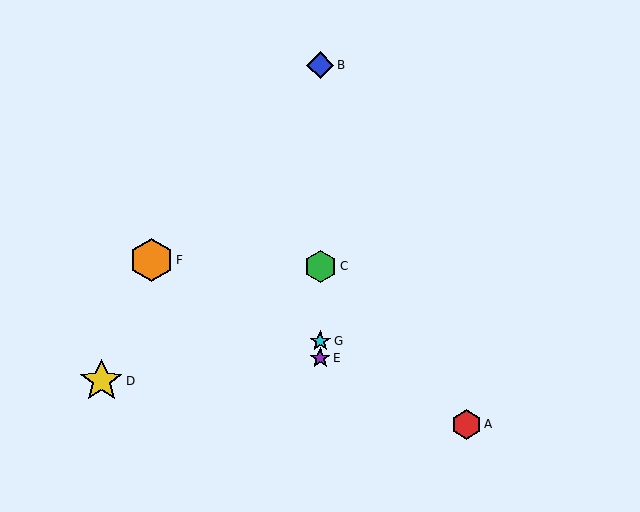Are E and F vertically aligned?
No, E is at x≈320 and F is at x≈152.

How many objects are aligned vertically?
4 objects (B, C, E, G) are aligned vertically.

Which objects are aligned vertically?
Objects B, C, E, G are aligned vertically.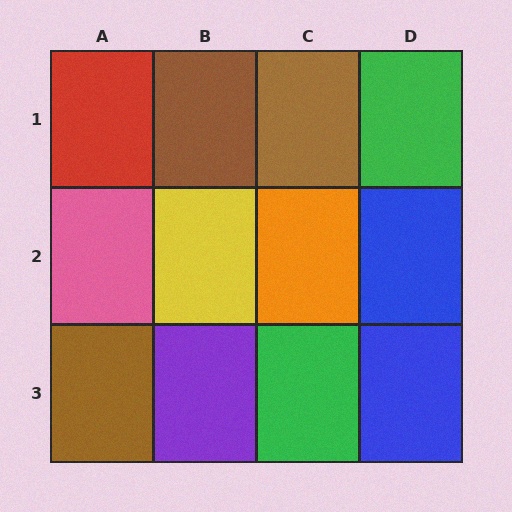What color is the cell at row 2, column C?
Orange.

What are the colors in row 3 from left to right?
Brown, purple, green, blue.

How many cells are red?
1 cell is red.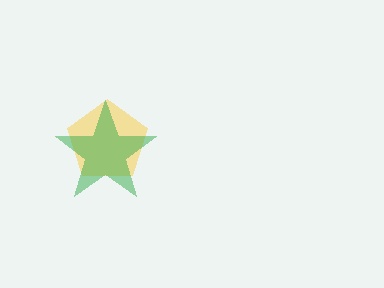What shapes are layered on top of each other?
The layered shapes are: a yellow pentagon, a green star.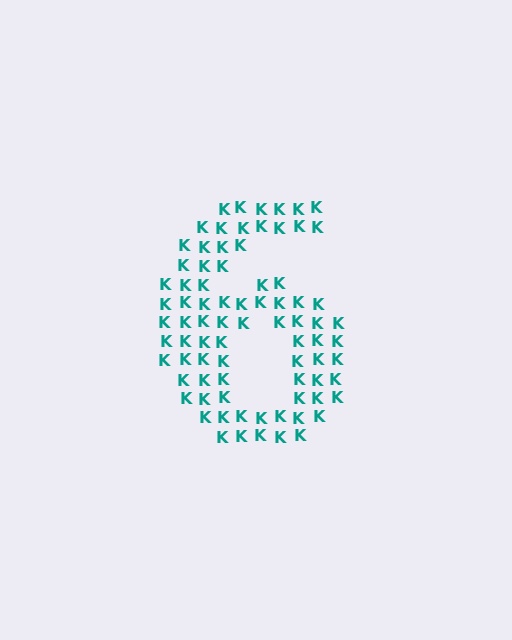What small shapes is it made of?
It is made of small letter K's.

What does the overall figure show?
The overall figure shows the digit 6.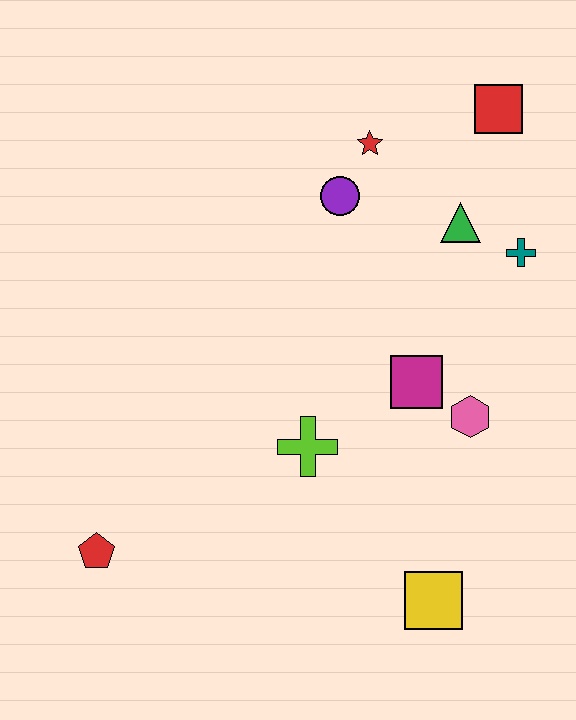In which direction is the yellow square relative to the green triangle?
The yellow square is below the green triangle.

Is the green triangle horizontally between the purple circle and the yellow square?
No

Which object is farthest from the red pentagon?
The red square is farthest from the red pentagon.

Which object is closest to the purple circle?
The red star is closest to the purple circle.